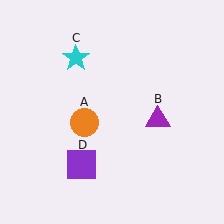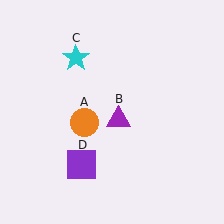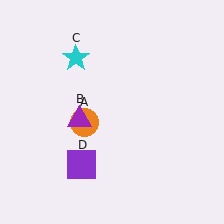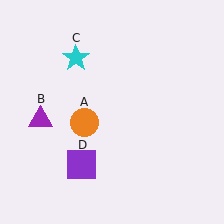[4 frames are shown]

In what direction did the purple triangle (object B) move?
The purple triangle (object B) moved left.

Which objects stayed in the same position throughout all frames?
Orange circle (object A) and cyan star (object C) and purple square (object D) remained stationary.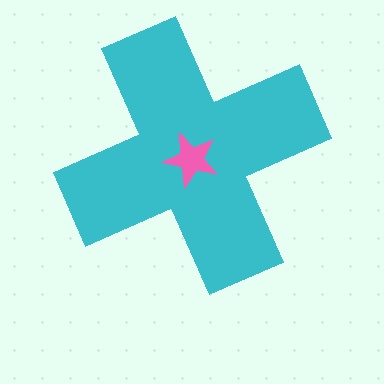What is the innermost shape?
The pink star.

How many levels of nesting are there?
2.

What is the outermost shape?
The cyan cross.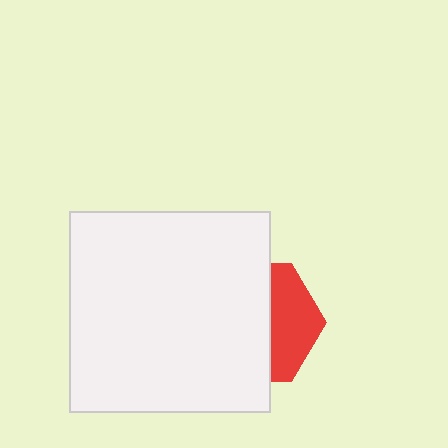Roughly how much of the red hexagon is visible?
A small part of it is visible (roughly 37%).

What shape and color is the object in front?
The object in front is a white square.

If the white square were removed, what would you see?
You would see the complete red hexagon.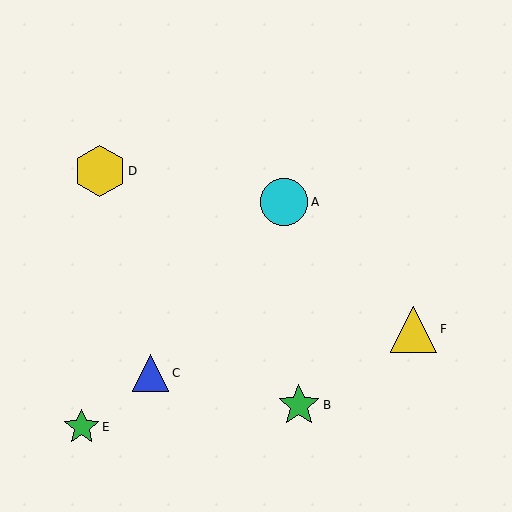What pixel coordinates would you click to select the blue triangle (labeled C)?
Click at (151, 373) to select the blue triangle C.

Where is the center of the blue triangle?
The center of the blue triangle is at (151, 373).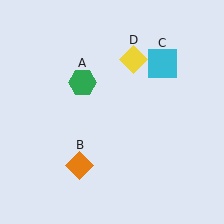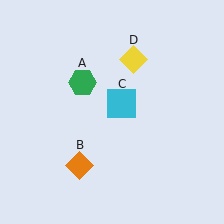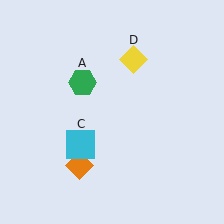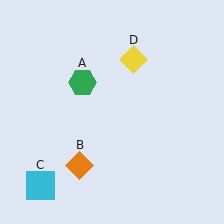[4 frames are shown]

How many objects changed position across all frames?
1 object changed position: cyan square (object C).